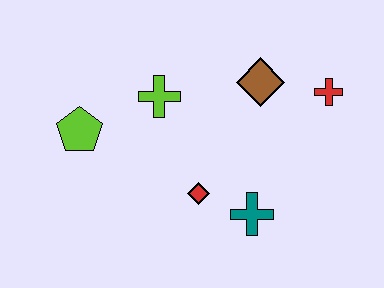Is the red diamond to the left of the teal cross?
Yes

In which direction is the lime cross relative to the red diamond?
The lime cross is above the red diamond.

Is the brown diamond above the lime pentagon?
Yes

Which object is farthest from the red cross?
The lime pentagon is farthest from the red cross.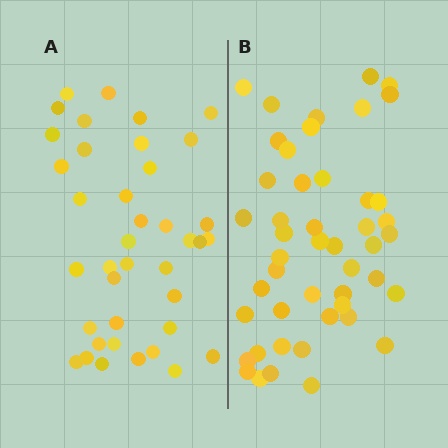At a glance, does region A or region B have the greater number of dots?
Region B (the right region) has more dots.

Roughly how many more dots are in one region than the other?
Region B has roughly 8 or so more dots than region A.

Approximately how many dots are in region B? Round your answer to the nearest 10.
About 50 dots. (The exact count is 47, which rounds to 50.)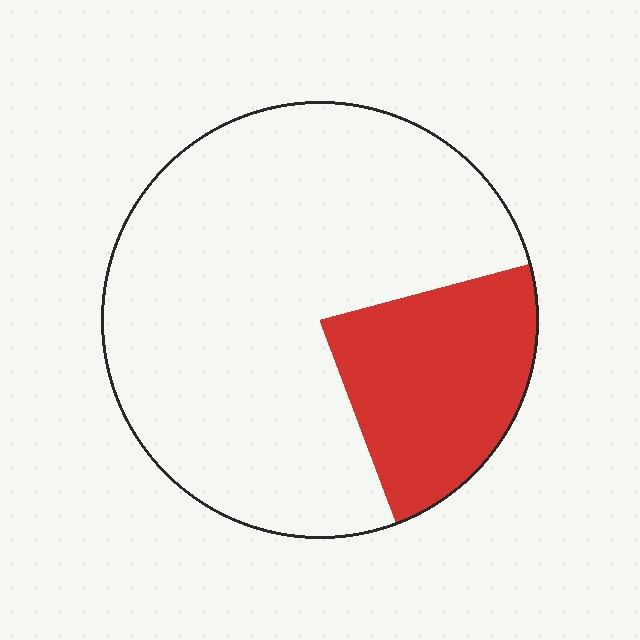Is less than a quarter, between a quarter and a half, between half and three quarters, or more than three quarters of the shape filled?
Less than a quarter.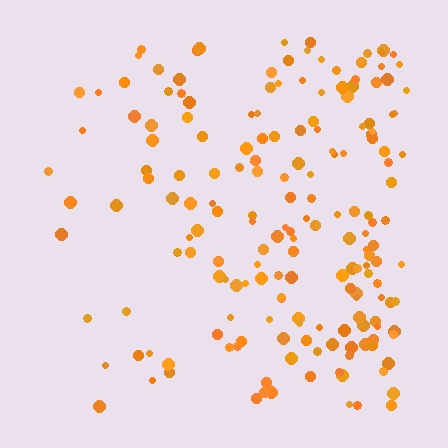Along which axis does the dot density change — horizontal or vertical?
Horizontal.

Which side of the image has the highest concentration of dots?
The right.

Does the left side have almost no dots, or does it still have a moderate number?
Still a moderate number, just noticeably fewer than the right.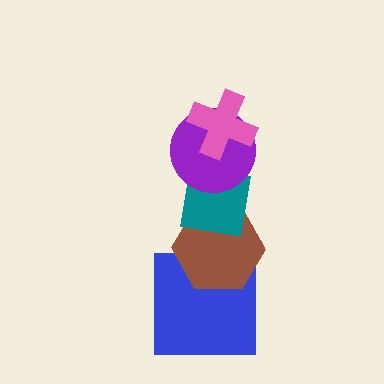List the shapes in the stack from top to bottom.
From top to bottom: the pink cross, the purple circle, the teal square, the brown hexagon, the blue square.